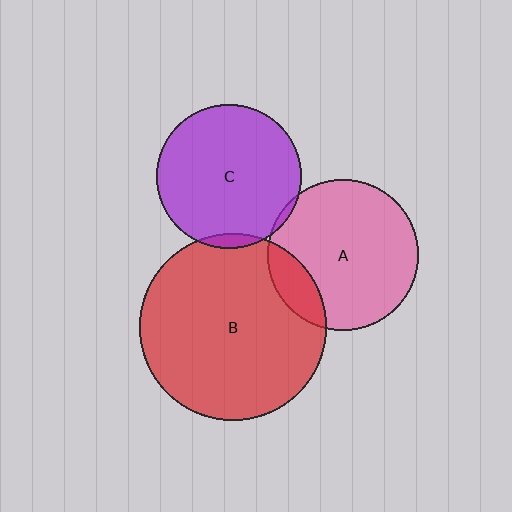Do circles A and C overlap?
Yes.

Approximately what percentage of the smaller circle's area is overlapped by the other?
Approximately 5%.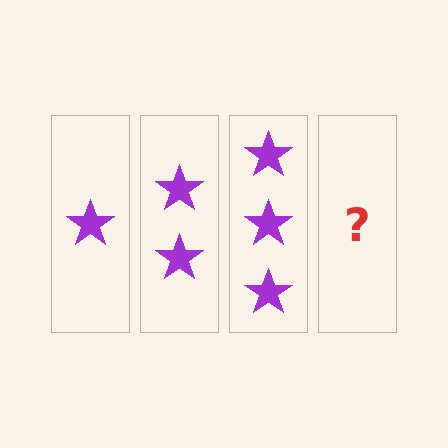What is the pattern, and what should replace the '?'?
The pattern is that each step adds one more star. The '?' should be 4 stars.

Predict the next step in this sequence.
The next step is 4 stars.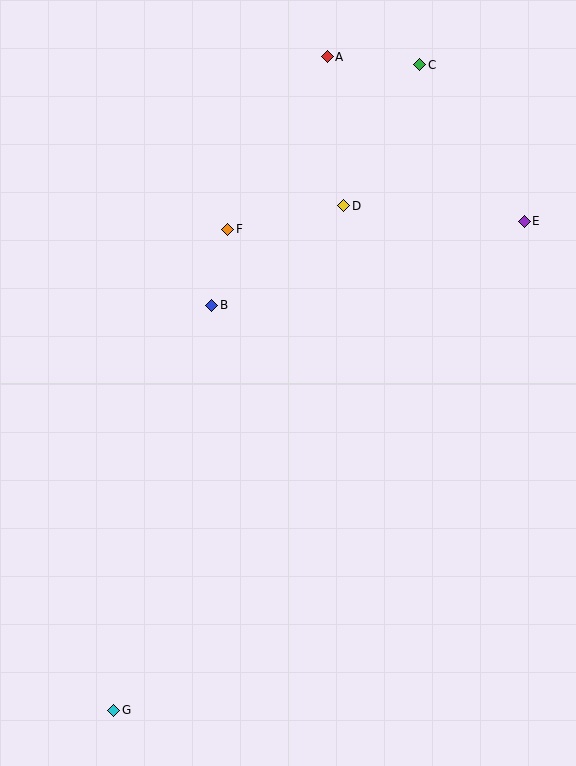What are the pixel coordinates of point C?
Point C is at (420, 65).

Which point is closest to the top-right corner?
Point C is closest to the top-right corner.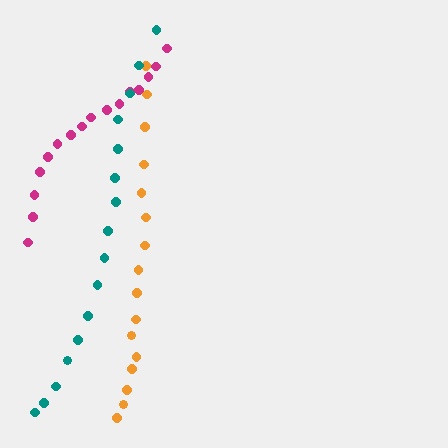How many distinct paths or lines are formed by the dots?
There are 3 distinct paths.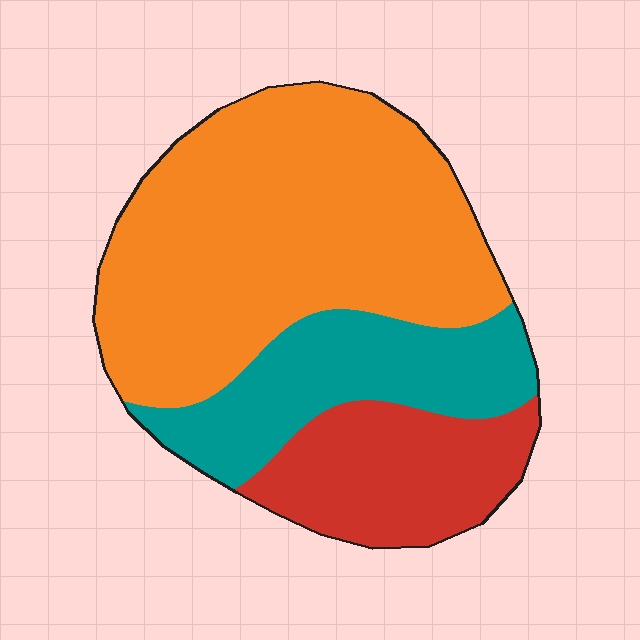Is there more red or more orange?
Orange.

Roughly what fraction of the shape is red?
Red takes up about one fifth (1/5) of the shape.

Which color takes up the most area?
Orange, at roughly 55%.